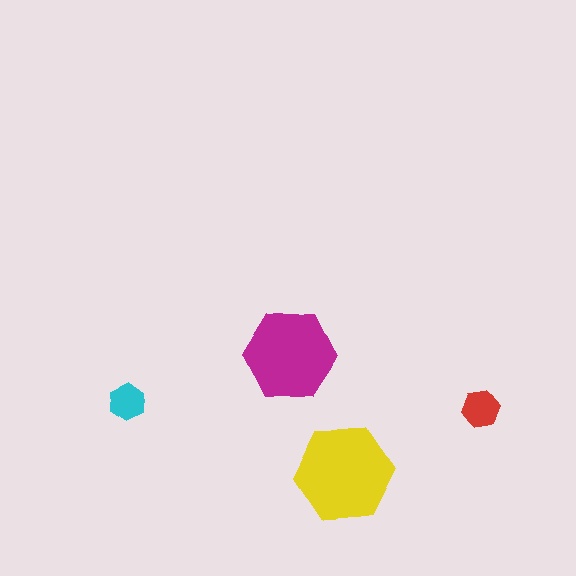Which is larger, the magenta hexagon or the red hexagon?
The magenta one.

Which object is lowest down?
The yellow hexagon is bottommost.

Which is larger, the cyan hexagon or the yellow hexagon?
The yellow one.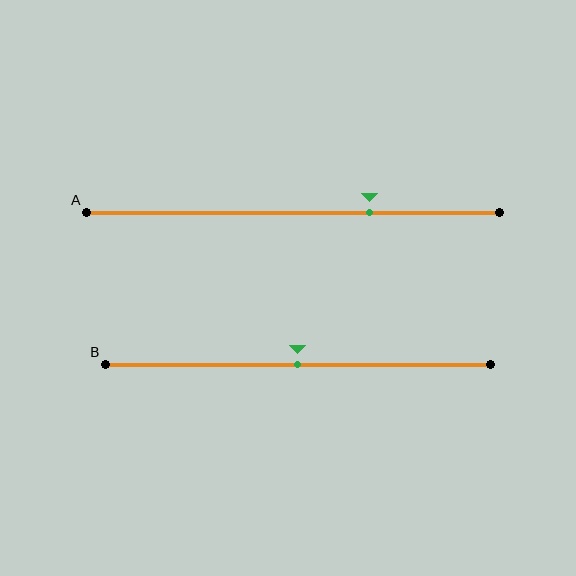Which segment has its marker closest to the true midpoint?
Segment B has its marker closest to the true midpoint.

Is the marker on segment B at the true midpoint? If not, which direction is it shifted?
Yes, the marker on segment B is at the true midpoint.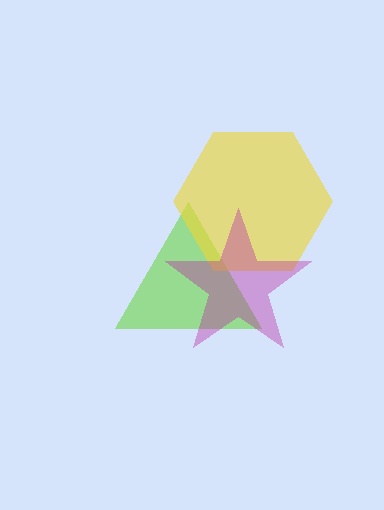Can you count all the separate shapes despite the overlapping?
Yes, there are 3 separate shapes.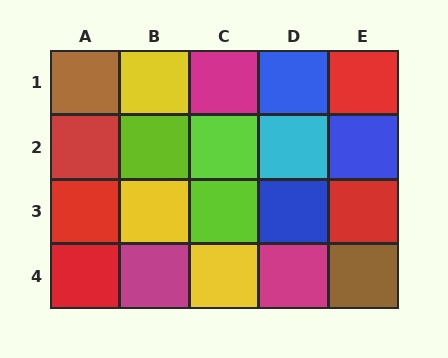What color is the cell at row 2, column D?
Cyan.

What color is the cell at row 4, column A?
Red.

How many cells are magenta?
3 cells are magenta.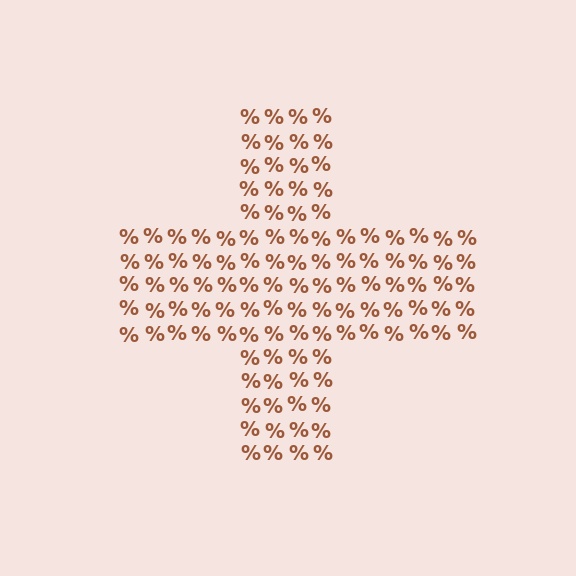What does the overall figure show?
The overall figure shows a cross.